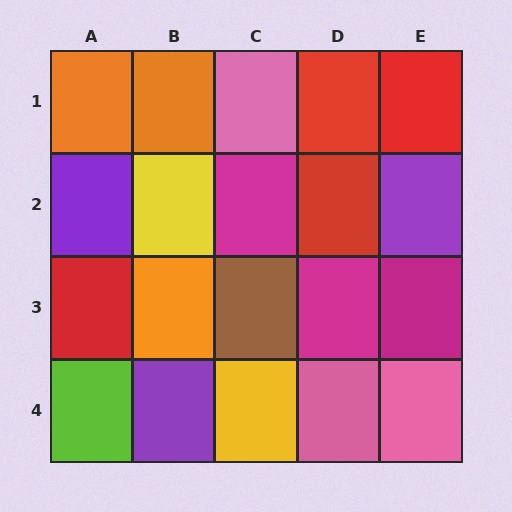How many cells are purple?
3 cells are purple.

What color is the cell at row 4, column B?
Purple.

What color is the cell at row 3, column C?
Brown.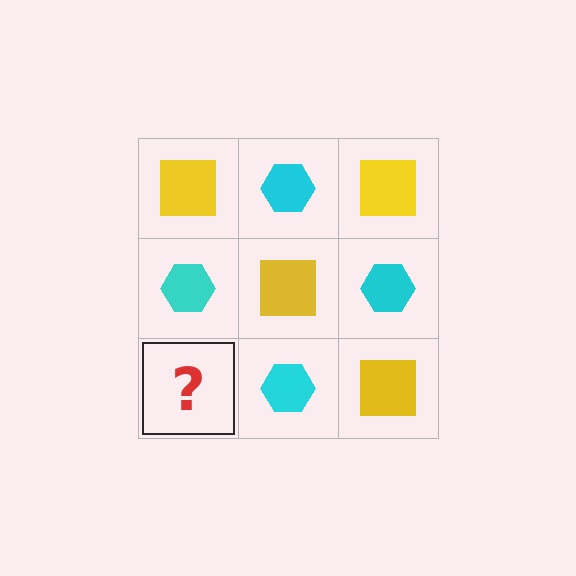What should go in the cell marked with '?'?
The missing cell should contain a yellow square.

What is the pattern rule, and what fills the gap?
The rule is that it alternates yellow square and cyan hexagon in a checkerboard pattern. The gap should be filled with a yellow square.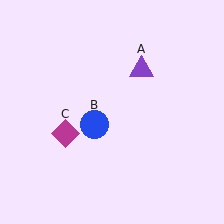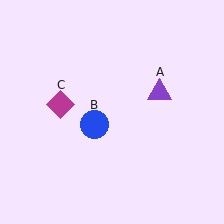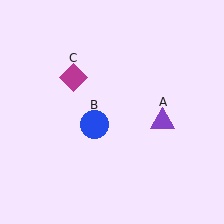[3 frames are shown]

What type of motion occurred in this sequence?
The purple triangle (object A), magenta diamond (object C) rotated clockwise around the center of the scene.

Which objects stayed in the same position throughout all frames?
Blue circle (object B) remained stationary.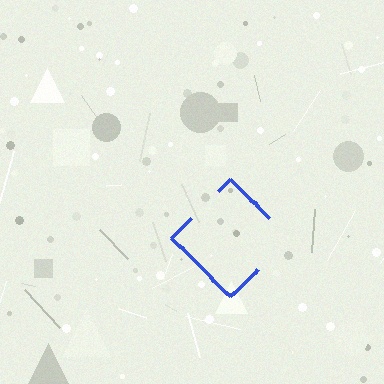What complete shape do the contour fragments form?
The contour fragments form a diamond.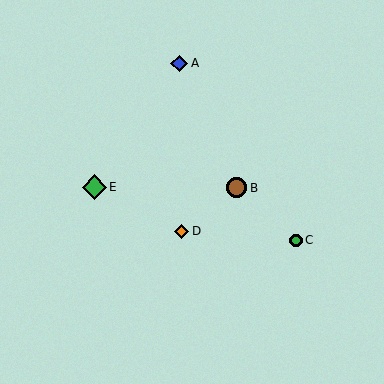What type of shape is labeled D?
Shape D is an orange diamond.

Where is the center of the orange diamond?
The center of the orange diamond is at (182, 231).